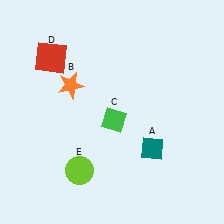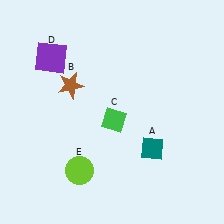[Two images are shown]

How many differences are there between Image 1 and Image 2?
There are 2 differences between the two images.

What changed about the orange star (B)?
In Image 1, B is orange. In Image 2, it changed to brown.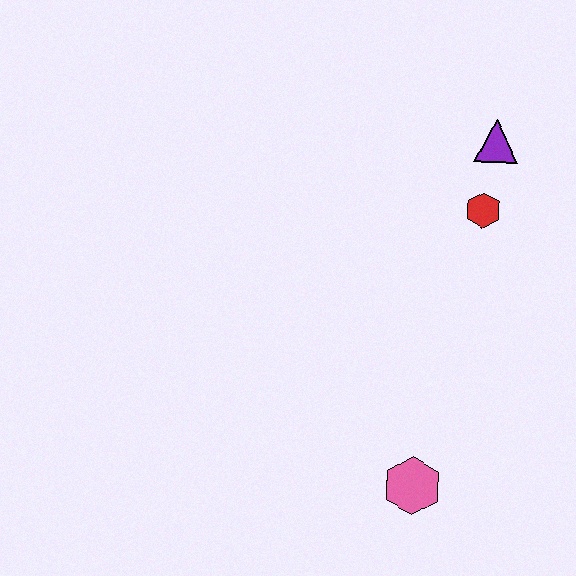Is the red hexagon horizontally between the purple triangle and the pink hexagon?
Yes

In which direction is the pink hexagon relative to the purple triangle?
The pink hexagon is below the purple triangle.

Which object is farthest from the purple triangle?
The pink hexagon is farthest from the purple triangle.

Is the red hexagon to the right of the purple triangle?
No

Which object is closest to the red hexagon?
The purple triangle is closest to the red hexagon.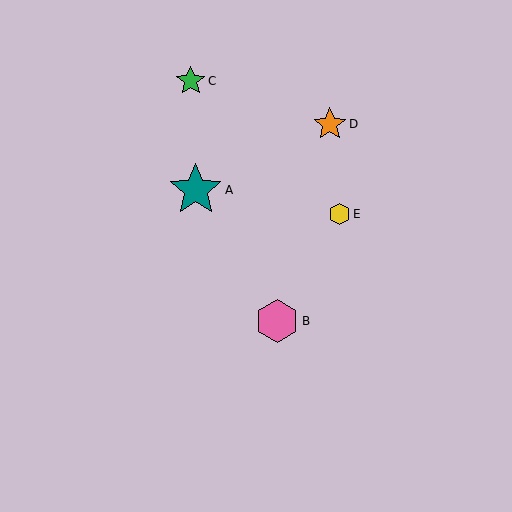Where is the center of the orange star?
The center of the orange star is at (330, 124).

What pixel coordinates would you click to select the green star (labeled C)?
Click at (191, 81) to select the green star C.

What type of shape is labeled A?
Shape A is a teal star.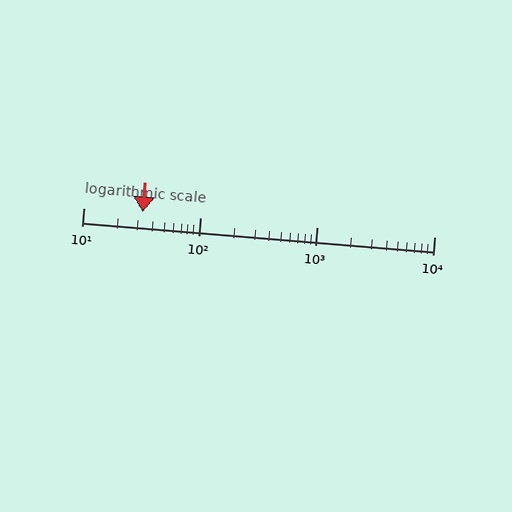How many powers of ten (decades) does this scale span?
The scale spans 3 decades, from 10 to 10000.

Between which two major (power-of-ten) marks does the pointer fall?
The pointer is between 10 and 100.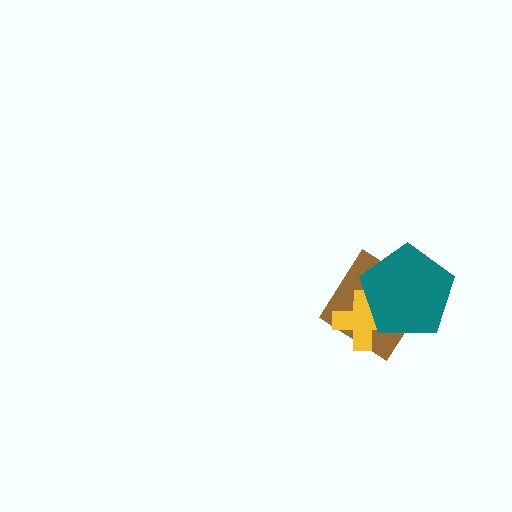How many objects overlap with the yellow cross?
2 objects overlap with the yellow cross.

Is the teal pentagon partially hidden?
No, no other shape covers it.